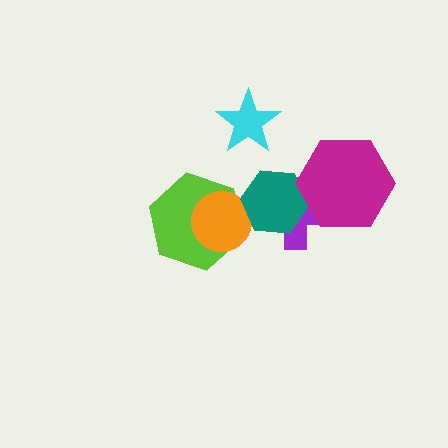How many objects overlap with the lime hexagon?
1 object overlaps with the lime hexagon.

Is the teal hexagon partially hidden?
Yes, it is partially covered by another shape.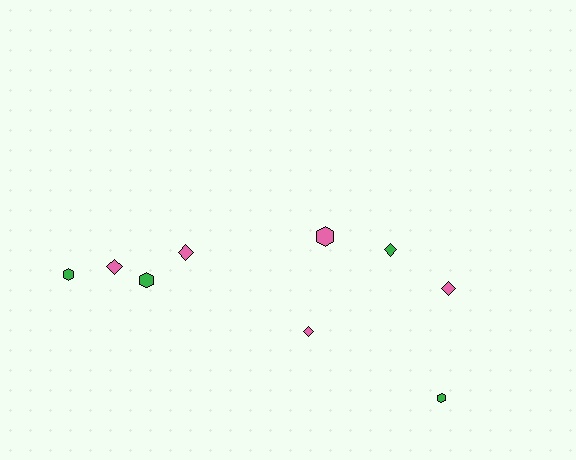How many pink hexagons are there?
There is 1 pink hexagon.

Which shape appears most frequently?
Diamond, with 5 objects.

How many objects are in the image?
There are 9 objects.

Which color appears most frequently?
Pink, with 5 objects.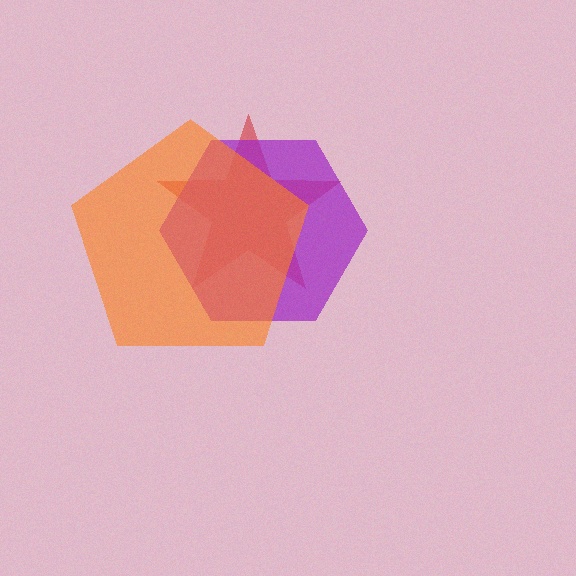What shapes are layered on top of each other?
The layered shapes are: a red star, a purple hexagon, an orange pentagon.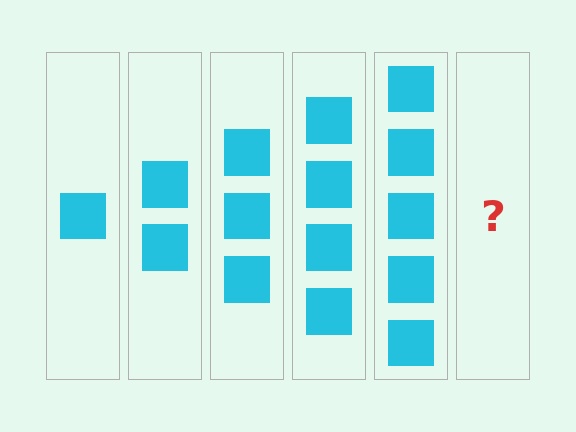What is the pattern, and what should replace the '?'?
The pattern is that each step adds one more square. The '?' should be 6 squares.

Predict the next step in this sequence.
The next step is 6 squares.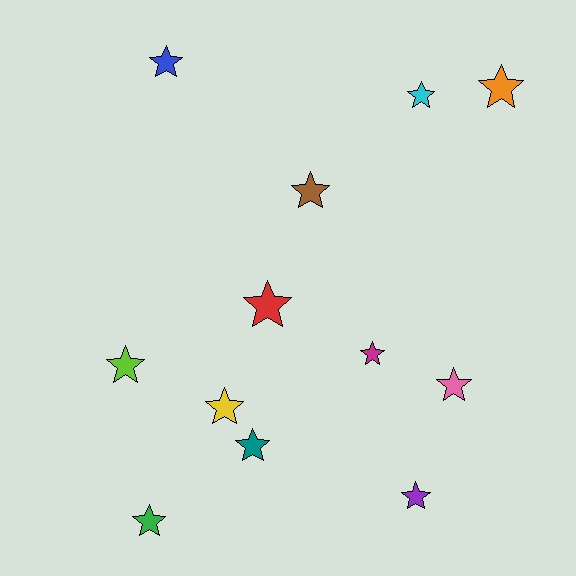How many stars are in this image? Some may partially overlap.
There are 12 stars.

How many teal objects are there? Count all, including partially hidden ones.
There is 1 teal object.